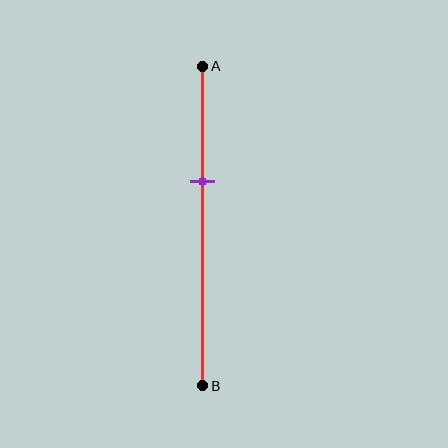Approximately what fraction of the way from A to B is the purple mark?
The purple mark is approximately 35% of the way from A to B.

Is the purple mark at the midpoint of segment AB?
No, the mark is at about 35% from A, not at the 50% midpoint.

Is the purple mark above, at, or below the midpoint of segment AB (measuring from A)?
The purple mark is above the midpoint of segment AB.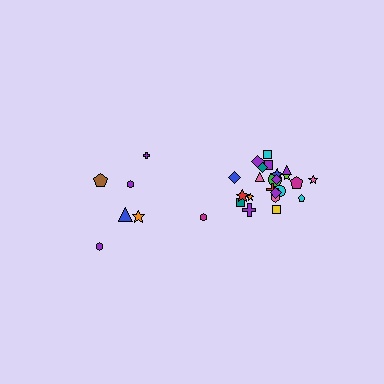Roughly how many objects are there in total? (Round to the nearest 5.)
Roughly 30 objects in total.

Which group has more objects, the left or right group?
The right group.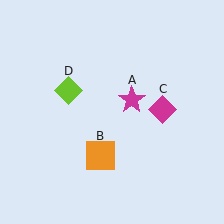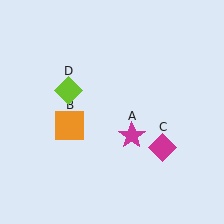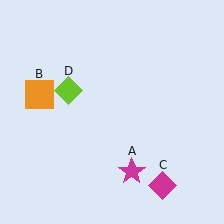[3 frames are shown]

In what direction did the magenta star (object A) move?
The magenta star (object A) moved down.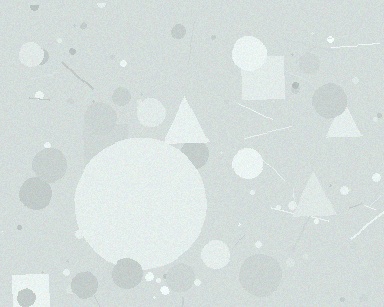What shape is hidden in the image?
A circle is hidden in the image.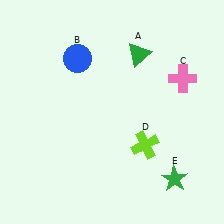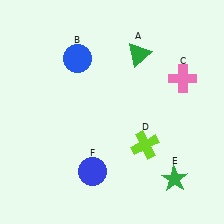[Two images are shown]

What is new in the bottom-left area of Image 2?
A blue circle (F) was added in the bottom-left area of Image 2.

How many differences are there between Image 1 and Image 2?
There is 1 difference between the two images.